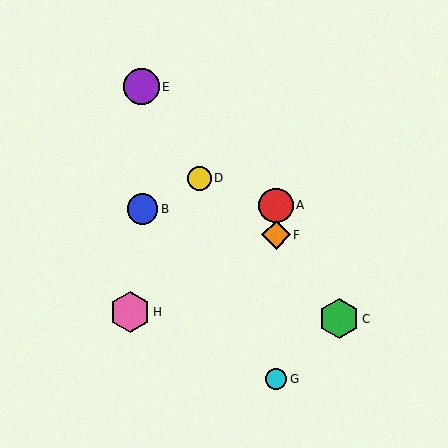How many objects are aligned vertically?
3 objects (A, F, G) are aligned vertically.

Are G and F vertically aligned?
Yes, both are at x≈276.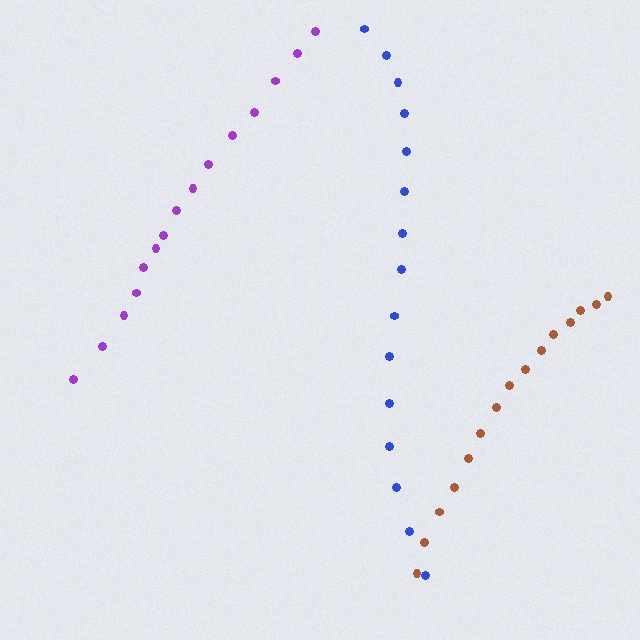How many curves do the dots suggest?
There are 3 distinct paths.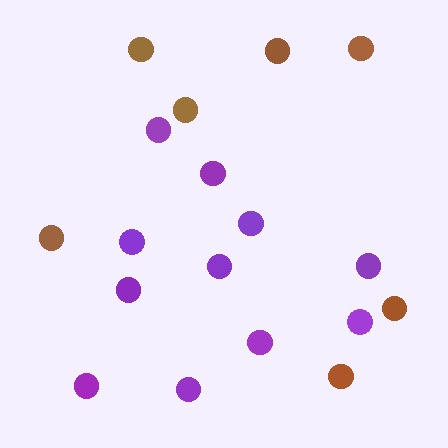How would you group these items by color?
There are 2 groups: one group of brown circles (7) and one group of purple circles (11).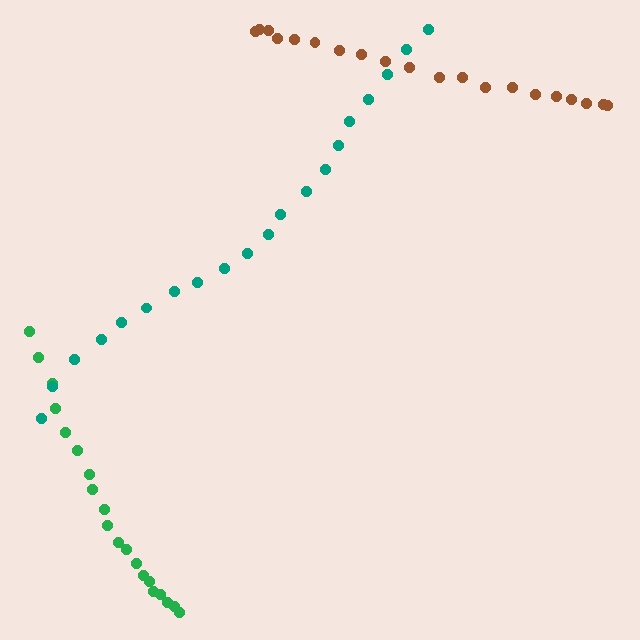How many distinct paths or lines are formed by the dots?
There are 3 distinct paths.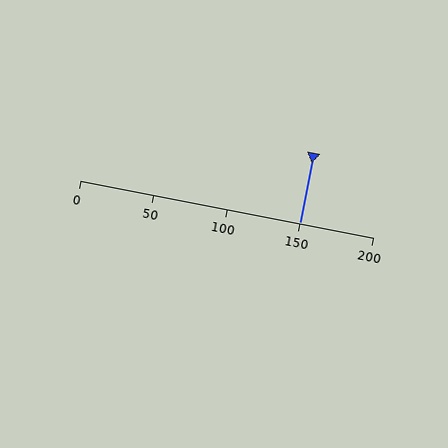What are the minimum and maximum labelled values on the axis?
The axis runs from 0 to 200.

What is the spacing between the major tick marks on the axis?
The major ticks are spaced 50 apart.